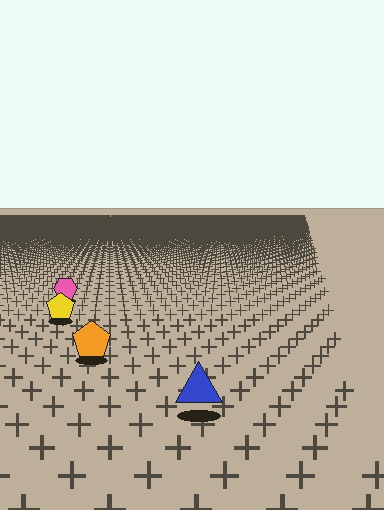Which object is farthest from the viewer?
The pink hexagon is farthest from the viewer. It appears smaller and the ground texture around it is denser.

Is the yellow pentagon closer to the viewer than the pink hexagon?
Yes. The yellow pentagon is closer — you can tell from the texture gradient: the ground texture is coarser near it.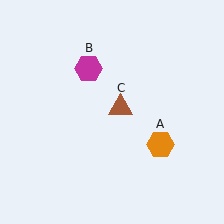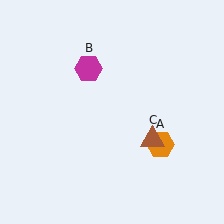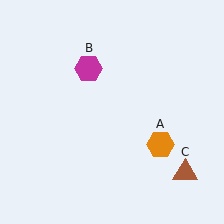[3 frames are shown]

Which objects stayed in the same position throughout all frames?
Orange hexagon (object A) and magenta hexagon (object B) remained stationary.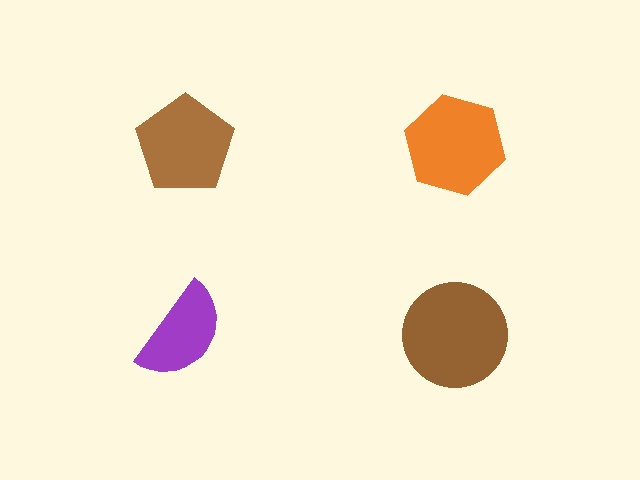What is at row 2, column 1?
A purple semicircle.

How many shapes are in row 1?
2 shapes.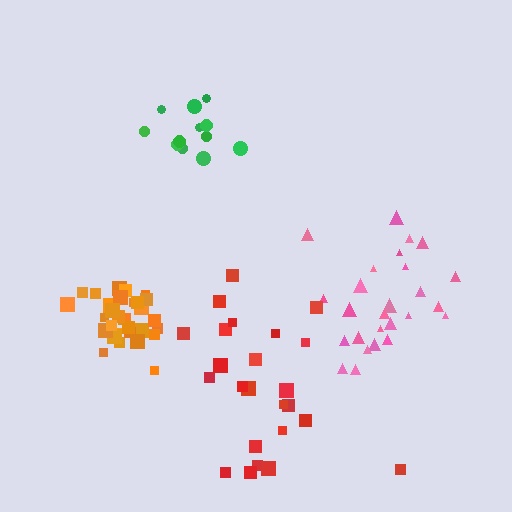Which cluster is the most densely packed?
Orange.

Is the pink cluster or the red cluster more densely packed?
Pink.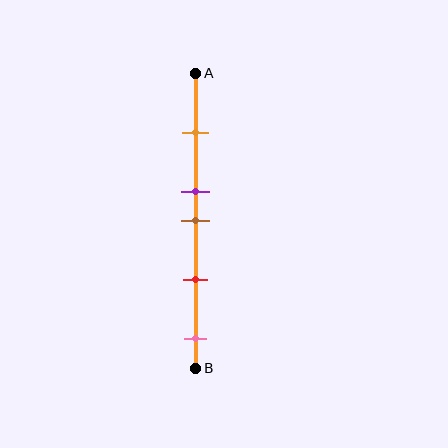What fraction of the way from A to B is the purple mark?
The purple mark is approximately 40% (0.4) of the way from A to B.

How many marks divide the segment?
There are 5 marks dividing the segment.